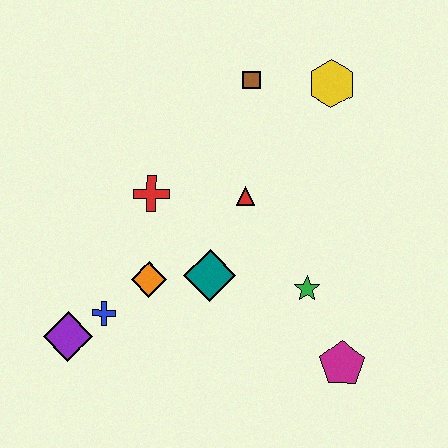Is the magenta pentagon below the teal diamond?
Yes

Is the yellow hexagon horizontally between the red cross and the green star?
No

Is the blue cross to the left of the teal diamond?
Yes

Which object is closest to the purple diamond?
The blue cross is closest to the purple diamond.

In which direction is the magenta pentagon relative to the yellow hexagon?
The magenta pentagon is below the yellow hexagon.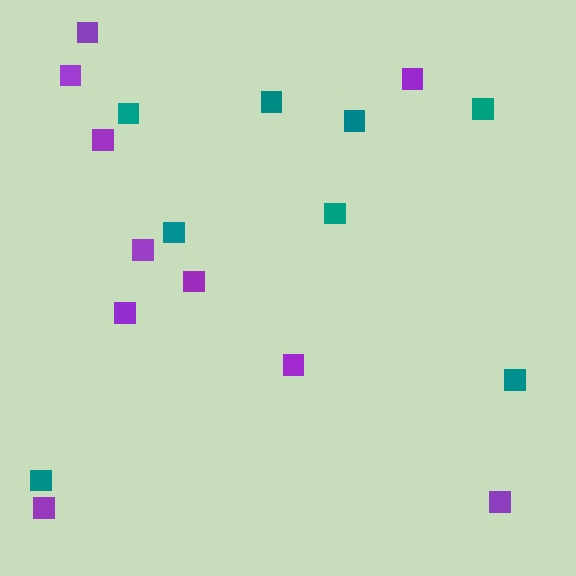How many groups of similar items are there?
There are 2 groups: one group of teal squares (8) and one group of purple squares (10).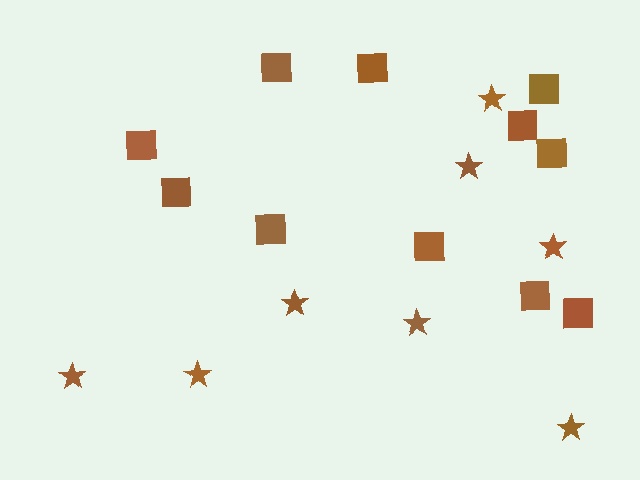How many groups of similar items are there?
There are 2 groups: one group of stars (8) and one group of squares (11).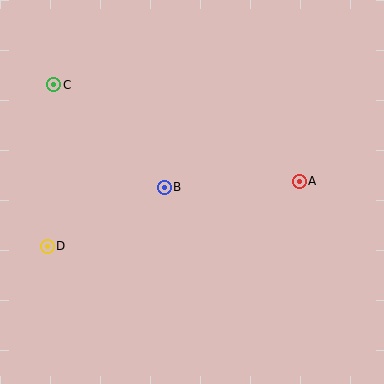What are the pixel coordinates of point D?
Point D is at (47, 246).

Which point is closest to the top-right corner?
Point A is closest to the top-right corner.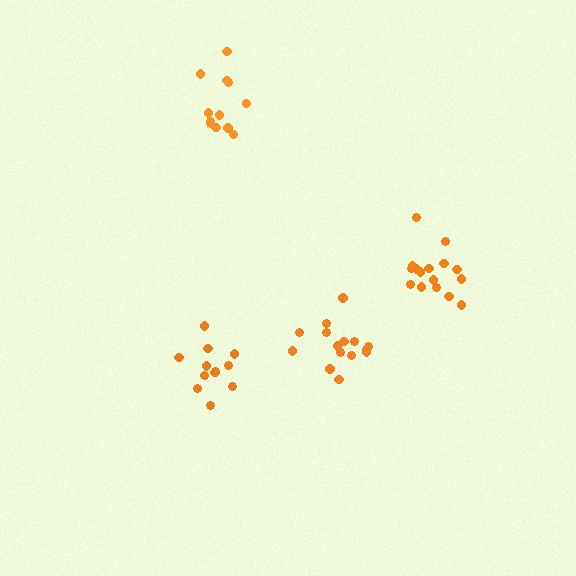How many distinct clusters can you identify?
There are 4 distinct clusters.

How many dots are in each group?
Group 1: 12 dots, Group 2: 16 dots, Group 3: 15 dots, Group 4: 12 dots (55 total).